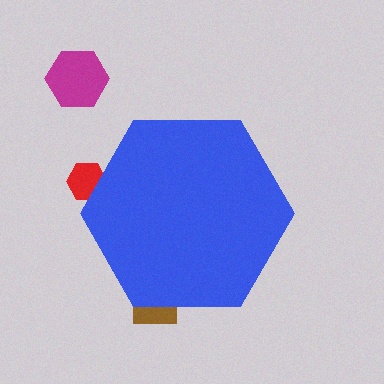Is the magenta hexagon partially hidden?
No, the magenta hexagon is fully visible.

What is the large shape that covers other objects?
A blue hexagon.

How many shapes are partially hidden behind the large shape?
2 shapes are partially hidden.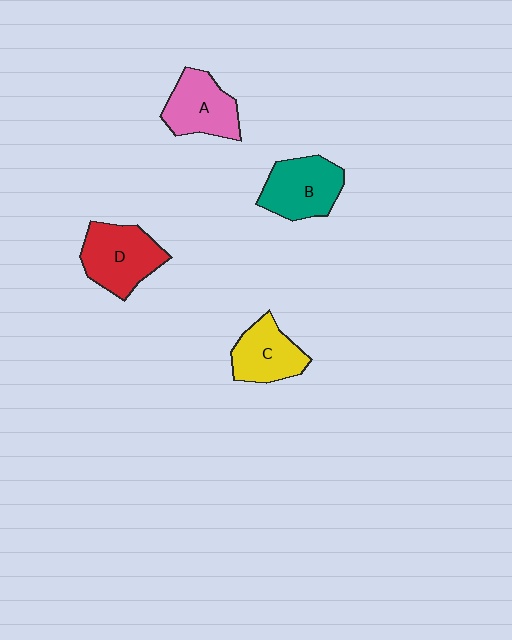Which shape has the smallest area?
Shape C (yellow).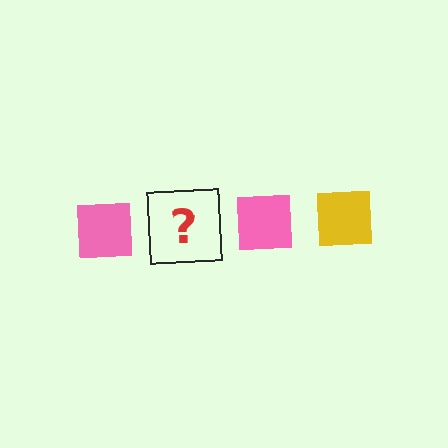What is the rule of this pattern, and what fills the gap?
The rule is that the pattern cycles through pink, yellow squares. The gap should be filled with a yellow square.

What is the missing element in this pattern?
The missing element is a yellow square.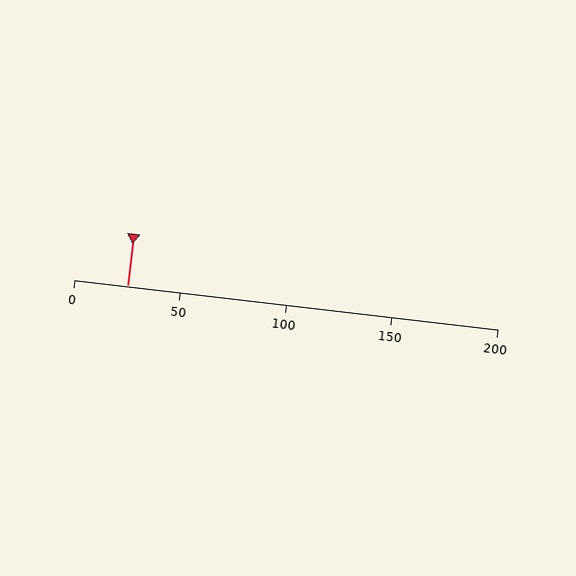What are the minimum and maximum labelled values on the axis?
The axis runs from 0 to 200.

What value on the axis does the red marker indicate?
The marker indicates approximately 25.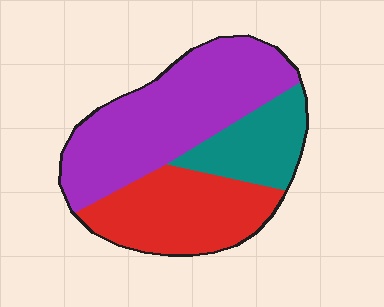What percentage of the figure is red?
Red covers 32% of the figure.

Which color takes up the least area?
Teal, at roughly 20%.